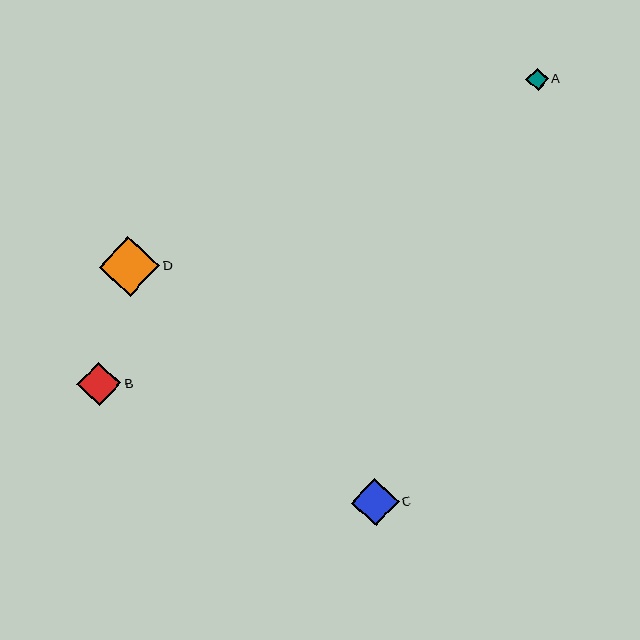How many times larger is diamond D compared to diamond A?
Diamond D is approximately 2.7 times the size of diamond A.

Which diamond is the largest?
Diamond D is the largest with a size of approximately 60 pixels.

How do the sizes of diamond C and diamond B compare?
Diamond C and diamond B are approximately the same size.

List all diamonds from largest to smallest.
From largest to smallest: D, C, B, A.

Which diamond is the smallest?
Diamond A is the smallest with a size of approximately 22 pixels.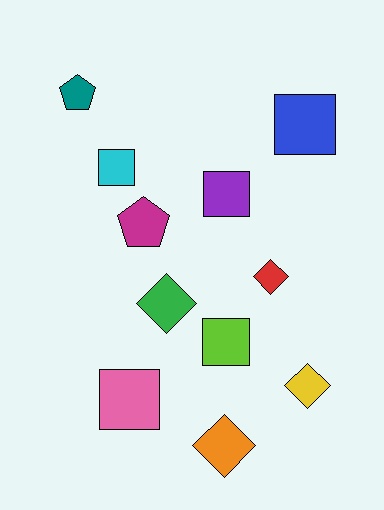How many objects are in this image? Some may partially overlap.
There are 11 objects.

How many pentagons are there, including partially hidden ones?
There are 2 pentagons.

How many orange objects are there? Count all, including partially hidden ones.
There is 1 orange object.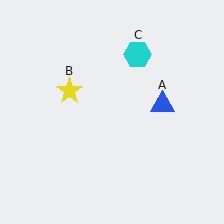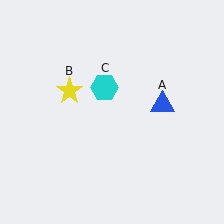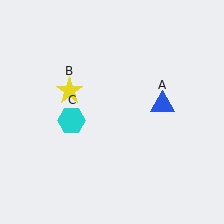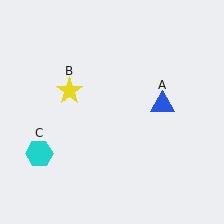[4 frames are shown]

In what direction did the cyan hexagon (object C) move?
The cyan hexagon (object C) moved down and to the left.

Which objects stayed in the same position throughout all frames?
Blue triangle (object A) and yellow star (object B) remained stationary.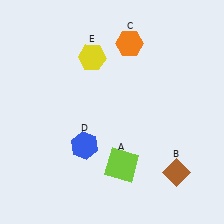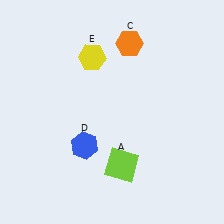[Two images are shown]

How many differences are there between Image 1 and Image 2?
There is 1 difference between the two images.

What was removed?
The brown diamond (B) was removed in Image 2.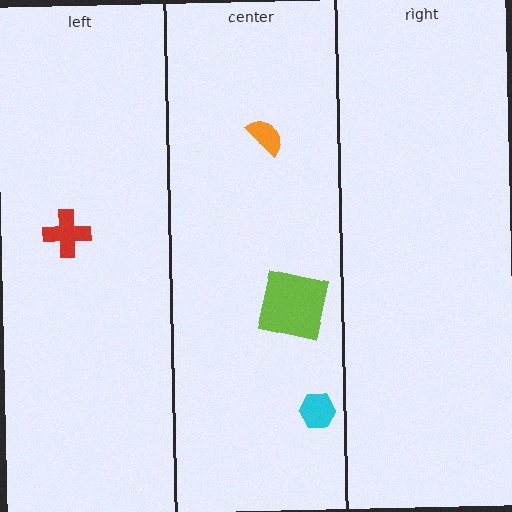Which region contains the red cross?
The left region.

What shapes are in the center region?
The cyan hexagon, the orange semicircle, the lime square.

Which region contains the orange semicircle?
The center region.